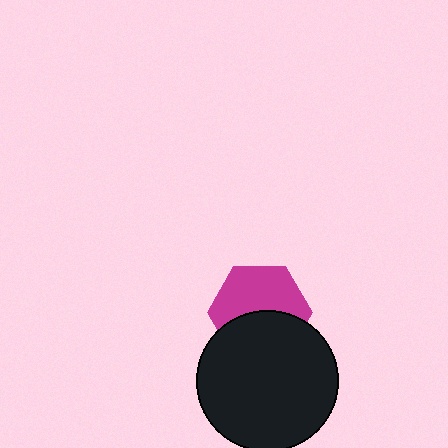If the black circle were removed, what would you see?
You would see the complete magenta hexagon.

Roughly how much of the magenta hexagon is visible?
About half of it is visible (roughly 56%).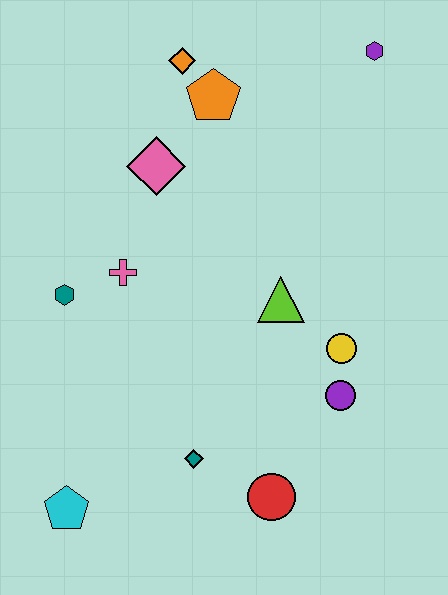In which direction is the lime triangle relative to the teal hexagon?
The lime triangle is to the right of the teal hexagon.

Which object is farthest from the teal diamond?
The purple hexagon is farthest from the teal diamond.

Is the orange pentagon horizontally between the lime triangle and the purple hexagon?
No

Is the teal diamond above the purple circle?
No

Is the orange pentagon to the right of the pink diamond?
Yes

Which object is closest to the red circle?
The teal diamond is closest to the red circle.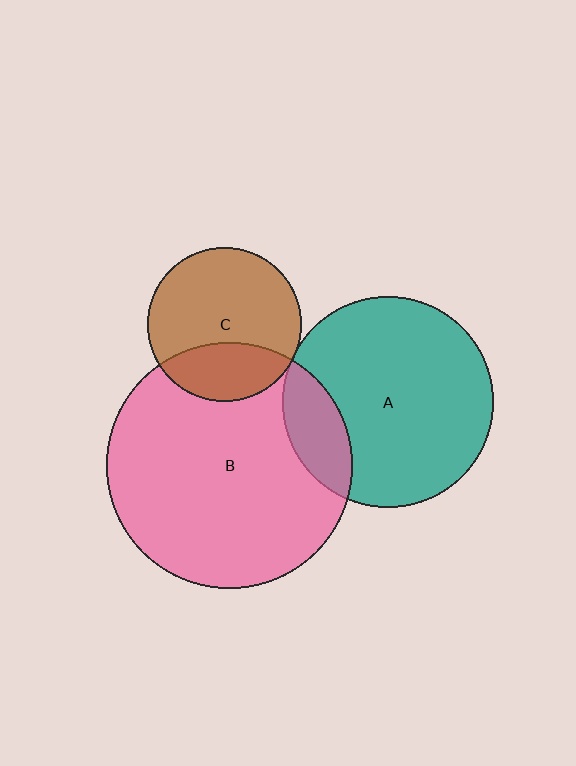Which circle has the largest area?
Circle B (pink).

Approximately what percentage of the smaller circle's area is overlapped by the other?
Approximately 15%.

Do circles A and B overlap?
Yes.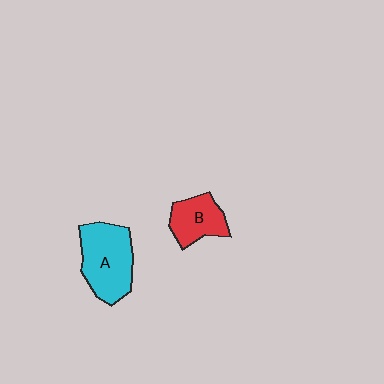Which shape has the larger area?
Shape A (cyan).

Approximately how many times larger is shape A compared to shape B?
Approximately 1.6 times.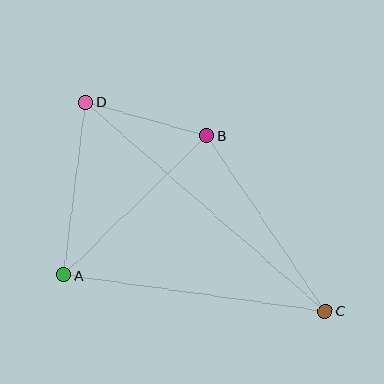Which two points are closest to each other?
Points B and D are closest to each other.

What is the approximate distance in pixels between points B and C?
The distance between B and C is approximately 211 pixels.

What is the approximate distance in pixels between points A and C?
The distance between A and C is approximately 264 pixels.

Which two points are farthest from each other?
Points C and D are farthest from each other.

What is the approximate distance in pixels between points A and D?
The distance between A and D is approximately 174 pixels.